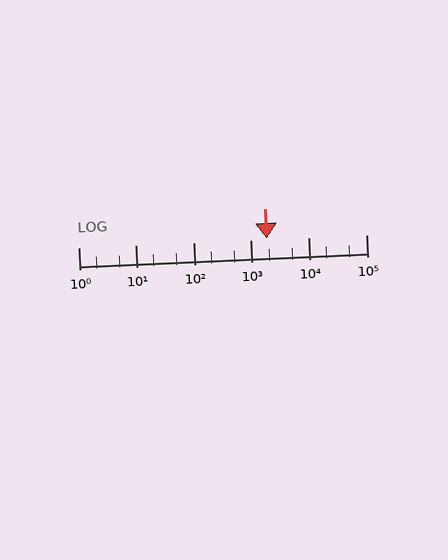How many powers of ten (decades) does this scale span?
The scale spans 5 decades, from 1 to 100000.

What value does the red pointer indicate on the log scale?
The pointer indicates approximately 1900.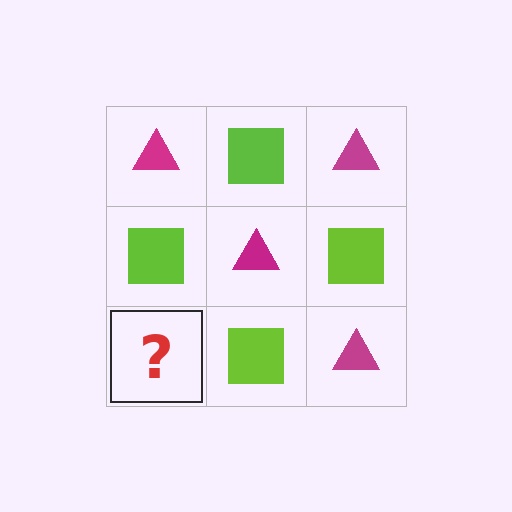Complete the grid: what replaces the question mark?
The question mark should be replaced with a magenta triangle.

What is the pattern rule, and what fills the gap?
The rule is that it alternates magenta triangle and lime square in a checkerboard pattern. The gap should be filled with a magenta triangle.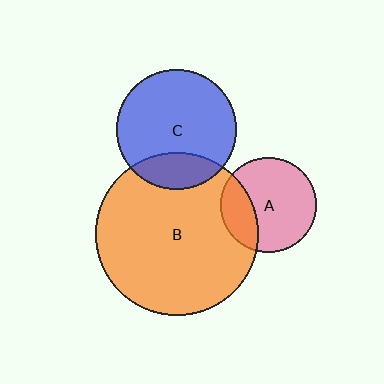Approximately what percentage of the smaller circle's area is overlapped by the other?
Approximately 25%.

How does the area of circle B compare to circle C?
Approximately 1.9 times.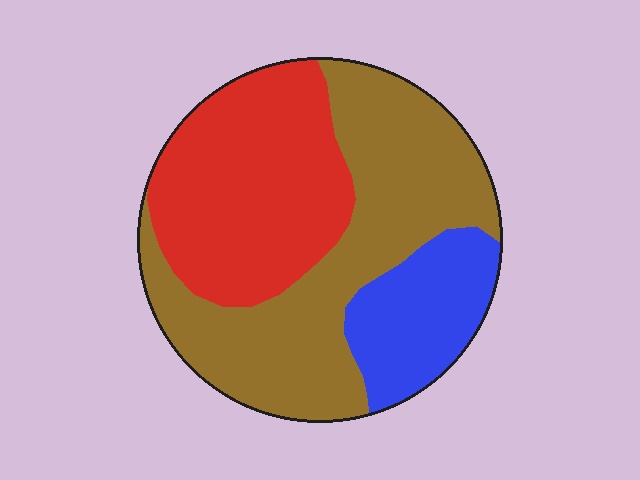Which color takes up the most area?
Brown, at roughly 45%.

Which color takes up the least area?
Blue, at roughly 15%.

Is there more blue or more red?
Red.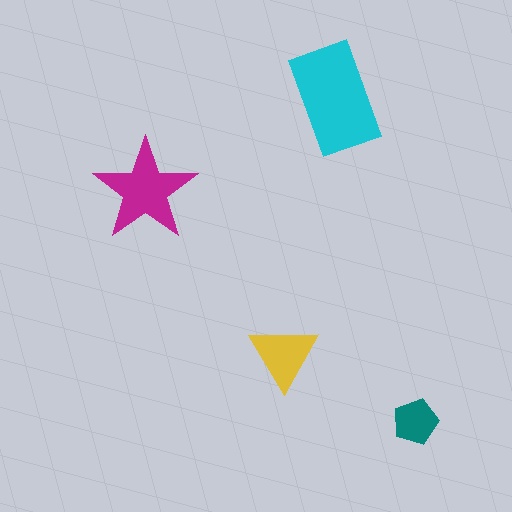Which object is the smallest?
The teal pentagon.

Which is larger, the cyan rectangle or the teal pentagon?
The cyan rectangle.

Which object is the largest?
The cyan rectangle.